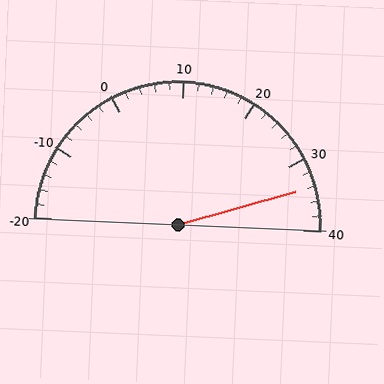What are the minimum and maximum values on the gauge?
The gauge ranges from -20 to 40.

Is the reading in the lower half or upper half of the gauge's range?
The reading is in the upper half of the range (-20 to 40).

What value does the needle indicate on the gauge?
The needle indicates approximately 34.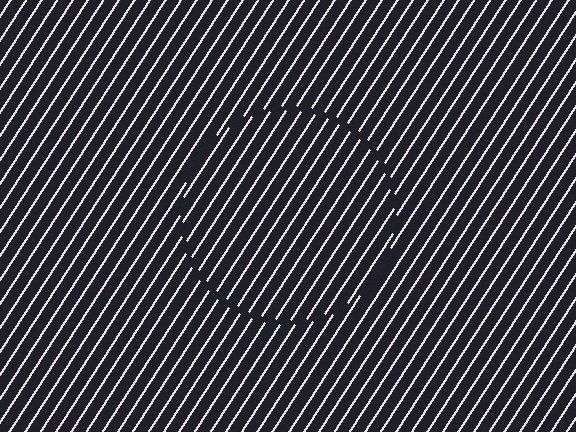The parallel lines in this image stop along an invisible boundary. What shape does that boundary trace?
An illusory circle. The interior of the shape contains the same grating, shifted by half a period — the contour is defined by the phase discontinuity where line-ends from the inner and outer gratings abut.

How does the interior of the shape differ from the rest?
The interior of the shape contains the same grating, shifted by half a period — the contour is defined by the phase discontinuity where line-ends from the inner and outer gratings abut.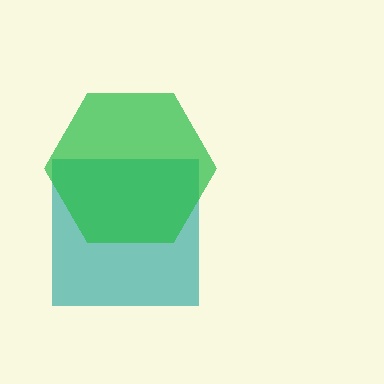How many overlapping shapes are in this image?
There are 2 overlapping shapes in the image.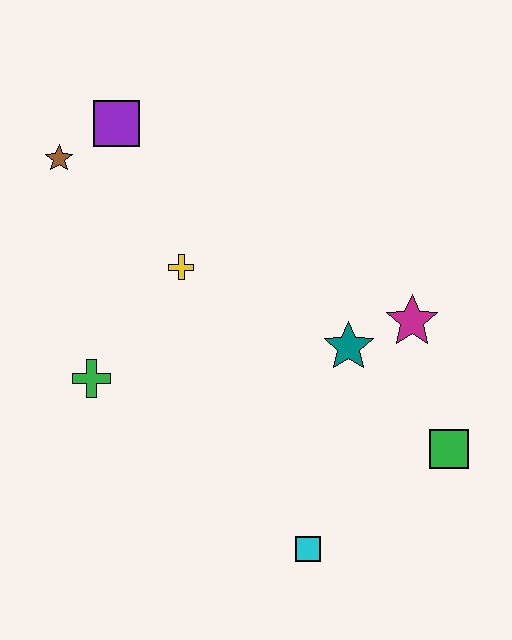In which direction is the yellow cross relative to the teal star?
The yellow cross is to the left of the teal star.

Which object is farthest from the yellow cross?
The green square is farthest from the yellow cross.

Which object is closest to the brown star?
The purple square is closest to the brown star.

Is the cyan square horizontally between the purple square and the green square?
Yes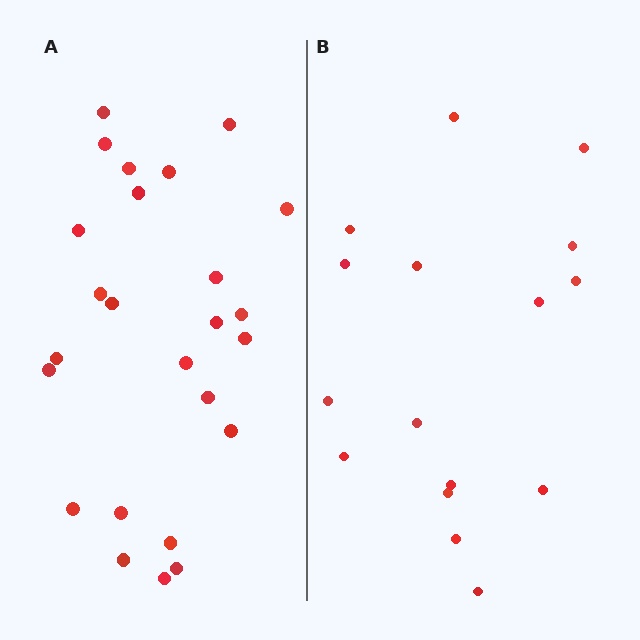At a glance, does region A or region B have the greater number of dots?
Region A (the left region) has more dots.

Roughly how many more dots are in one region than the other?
Region A has roughly 8 or so more dots than region B.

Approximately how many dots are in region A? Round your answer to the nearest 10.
About 20 dots. (The exact count is 25, which rounds to 20.)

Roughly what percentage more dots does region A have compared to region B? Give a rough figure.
About 55% more.